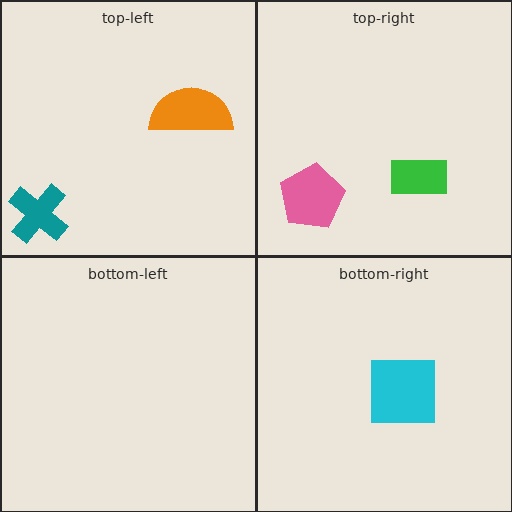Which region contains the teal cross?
The top-left region.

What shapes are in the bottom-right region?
The cyan square.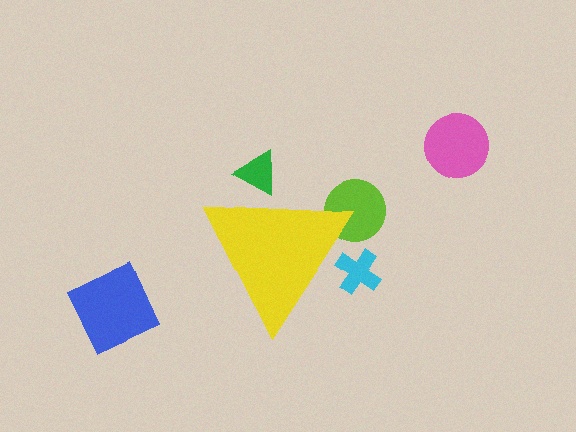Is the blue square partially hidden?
No, the blue square is fully visible.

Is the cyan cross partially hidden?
Yes, the cyan cross is partially hidden behind the yellow triangle.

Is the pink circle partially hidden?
No, the pink circle is fully visible.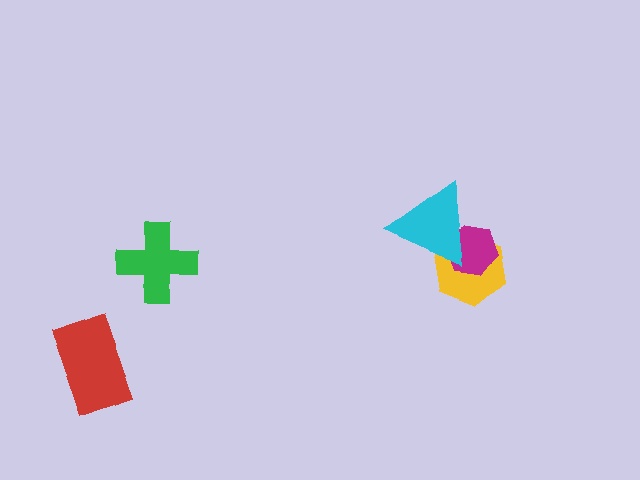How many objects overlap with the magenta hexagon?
2 objects overlap with the magenta hexagon.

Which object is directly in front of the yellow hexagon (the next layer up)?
The magenta hexagon is directly in front of the yellow hexagon.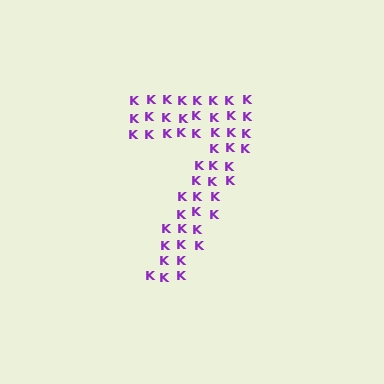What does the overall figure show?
The overall figure shows the digit 7.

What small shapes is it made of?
It is made of small letter K's.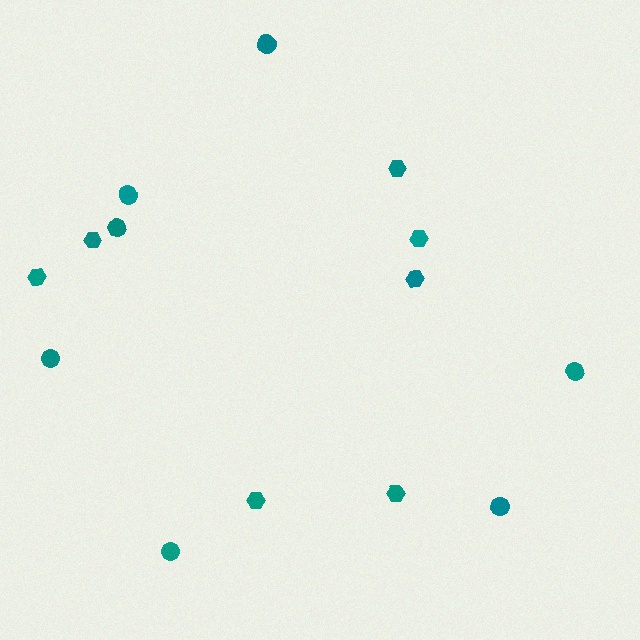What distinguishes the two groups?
There are 2 groups: one group of hexagons (7) and one group of circles (7).